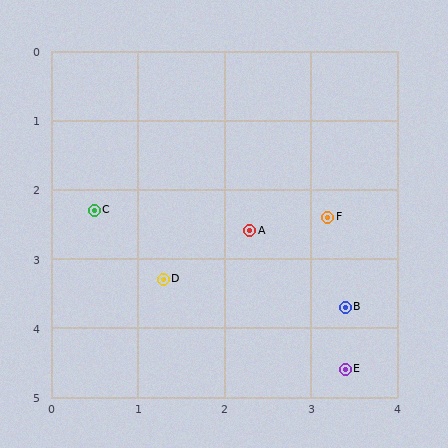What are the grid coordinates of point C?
Point C is at approximately (0.5, 2.3).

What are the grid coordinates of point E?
Point E is at approximately (3.4, 4.6).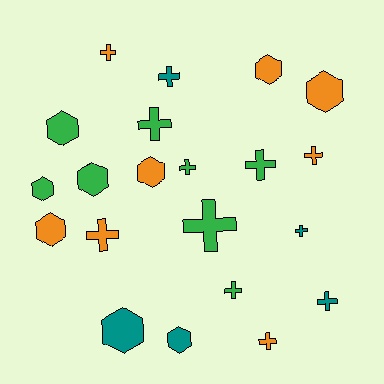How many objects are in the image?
There are 21 objects.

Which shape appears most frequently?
Cross, with 12 objects.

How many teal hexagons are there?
There are 2 teal hexagons.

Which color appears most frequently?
Orange, with 8 objects.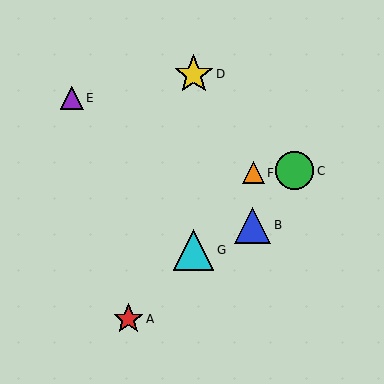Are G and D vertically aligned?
Yes, both are at x≈194.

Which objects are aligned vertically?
Objects D, G are aligned vertically.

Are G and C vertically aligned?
No, G is at x≈194 and C is at x≈295.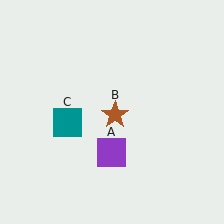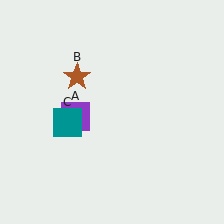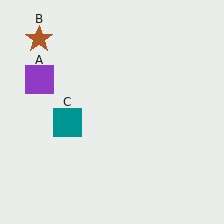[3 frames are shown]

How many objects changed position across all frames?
2 objects changed position: purple square (object A), brown star (object B).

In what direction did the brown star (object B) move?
The brown star (object B) moved up and to the left.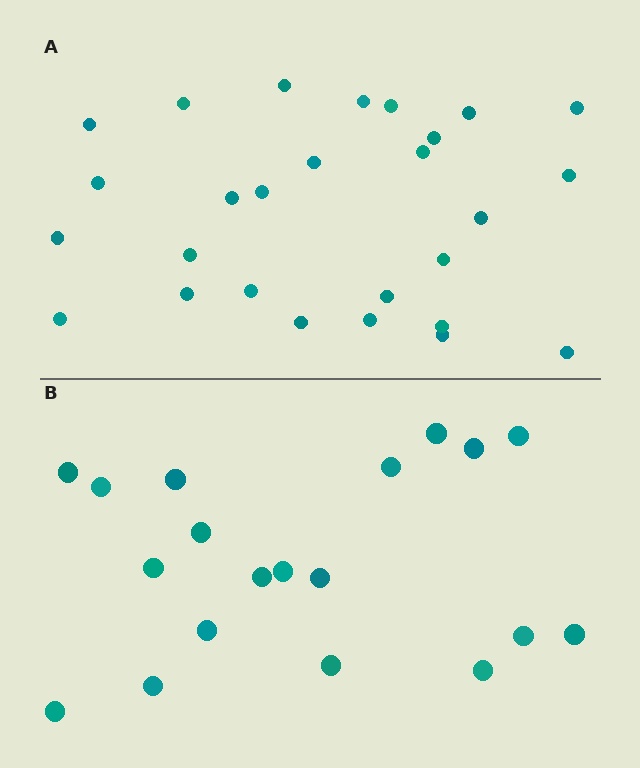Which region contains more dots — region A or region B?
Region A (the top region) has more dots.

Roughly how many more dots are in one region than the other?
Region A has roughly 8 or so more dots than region B.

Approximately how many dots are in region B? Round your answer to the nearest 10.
About 20 dots. (The exact count is 19, which rounds to 20.)